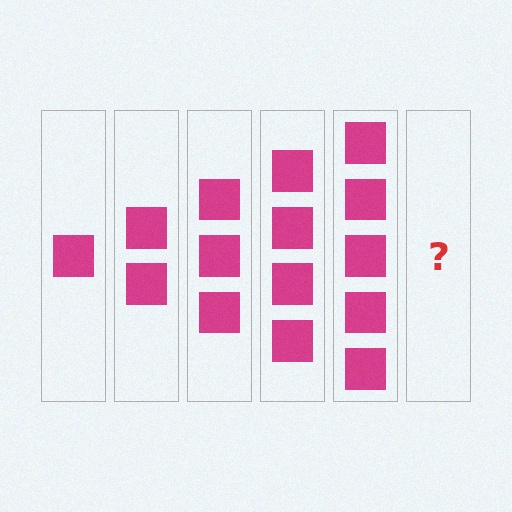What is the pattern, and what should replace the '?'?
The pattern is that each step adds one more square. The '?' should be 6 squares.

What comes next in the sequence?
The next element should be 6 squares.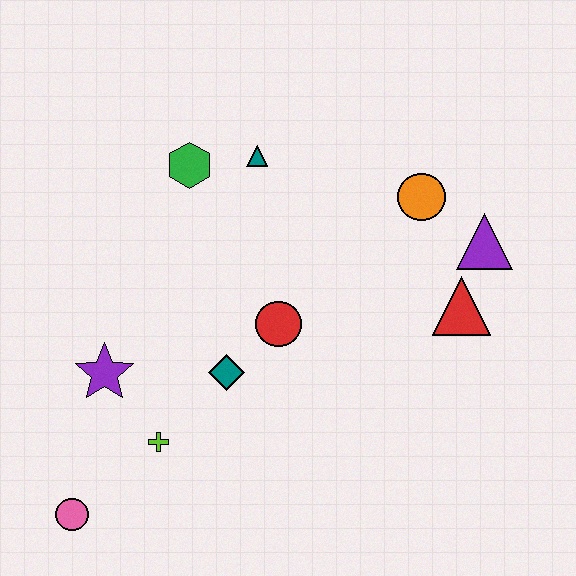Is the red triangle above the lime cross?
Yes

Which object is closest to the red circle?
The teal diamond is closest to the red circle.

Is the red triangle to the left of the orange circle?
No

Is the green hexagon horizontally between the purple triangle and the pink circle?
Yes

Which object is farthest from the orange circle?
The pink circle is farthest from the orange circle.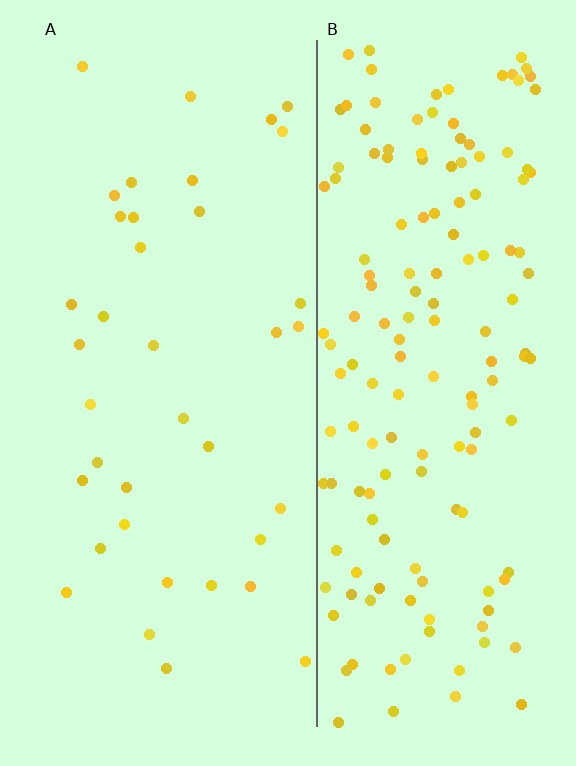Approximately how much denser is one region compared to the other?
Approximately 4.3× — region B over region A.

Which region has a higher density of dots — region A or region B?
B (the right).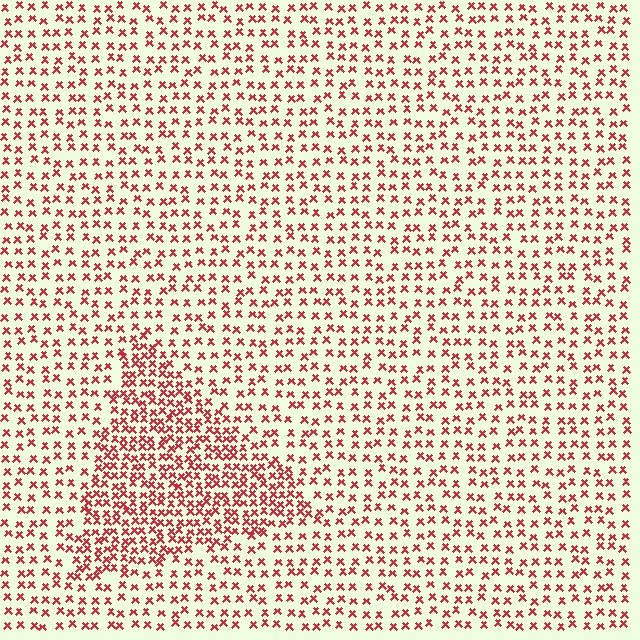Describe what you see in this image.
The image contains small red elements arranged at two different densities. A triangle-shaped region is visible where the elements are more densely packed than the surrounding area.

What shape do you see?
I see a triangle.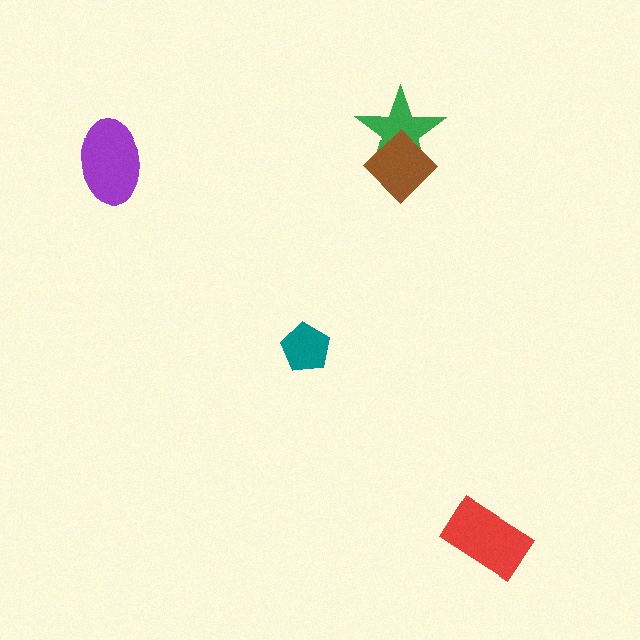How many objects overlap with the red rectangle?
0 objects overlap with the red rectangle.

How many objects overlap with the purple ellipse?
0 objects overlap with the purple ellipse.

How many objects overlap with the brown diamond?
1 object overlaps with the brown diamond.